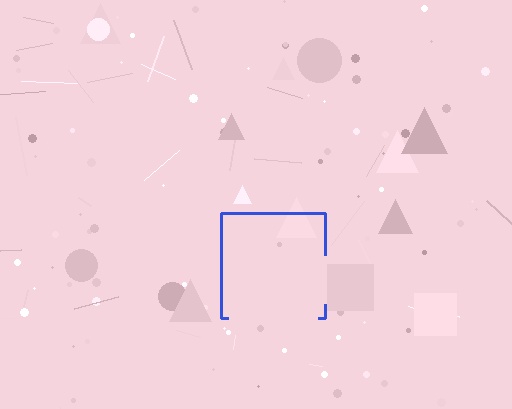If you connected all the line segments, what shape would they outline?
They would outline a square.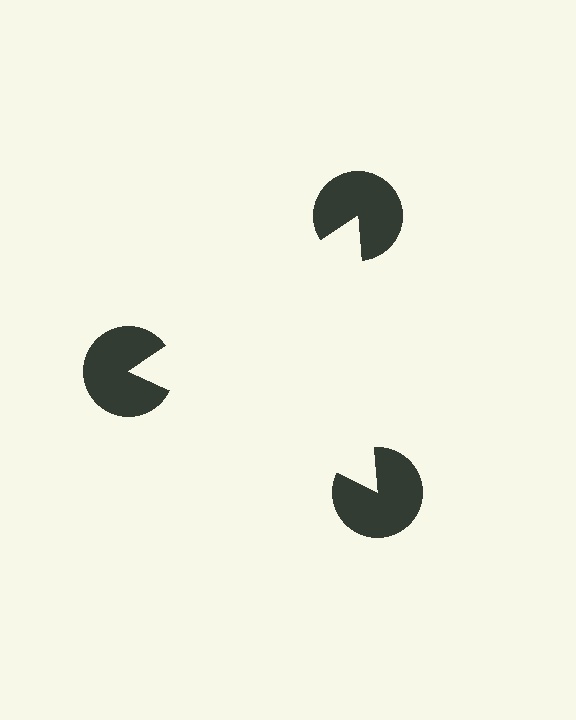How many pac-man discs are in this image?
There are 3 — one at each vertex of the illusory triangle.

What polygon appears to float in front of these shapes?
An illusory triangle — its edges are inferred from the aligned wedge cuts in the pac-man discs, not physically drawn.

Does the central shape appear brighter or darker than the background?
It typically appears slightly brighter than the background, even though no actual brightness change is drawn.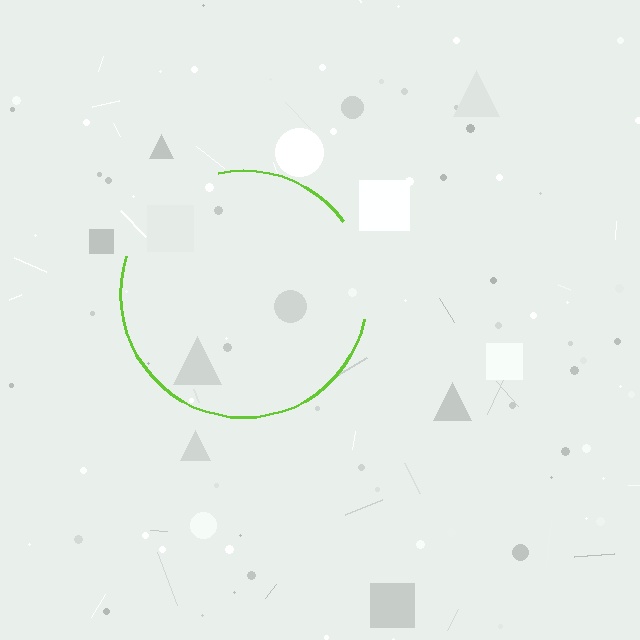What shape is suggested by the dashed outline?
The dashed outline suggests a circle.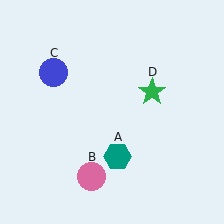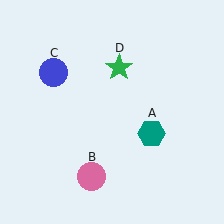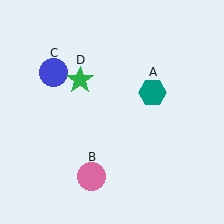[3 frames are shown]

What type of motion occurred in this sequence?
The teal hexagon (object A), green star (object D) rotated counterclockwise around the center of the scene.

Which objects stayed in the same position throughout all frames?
Pink circle (object B) and blue circle (object C) remained stationary.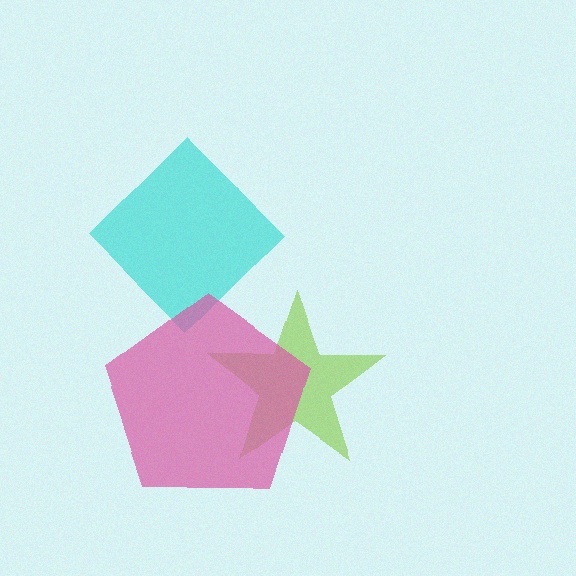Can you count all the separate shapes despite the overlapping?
Yes, there are 3 separate shapes.